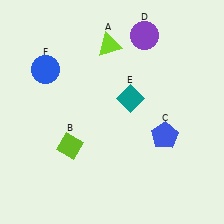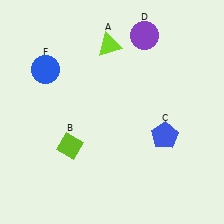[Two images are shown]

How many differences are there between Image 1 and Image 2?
There is 1 difference between the two images.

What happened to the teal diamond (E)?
The teal diamond (E) was removed in Image 2. It was in the top-right area of Image 1.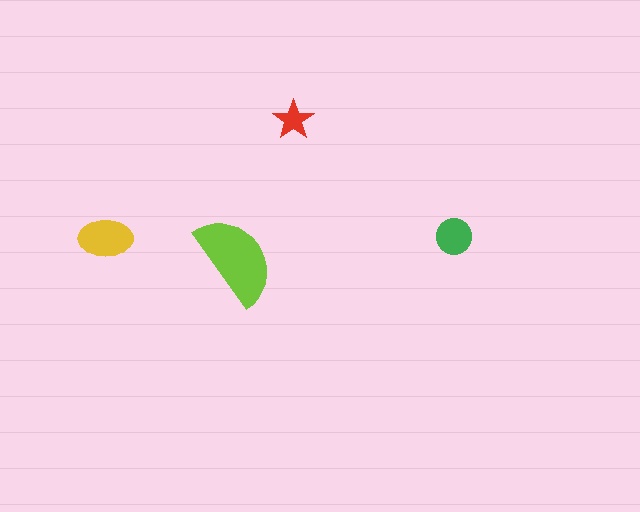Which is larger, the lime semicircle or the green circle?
The lime semicircle.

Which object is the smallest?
The red star.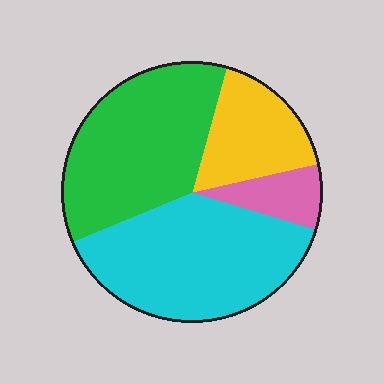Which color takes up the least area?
Pink, at roughly 10%.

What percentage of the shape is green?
Green takes up between a quarter and a half of the shape.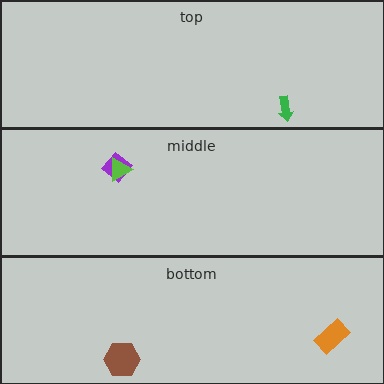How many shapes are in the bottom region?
2.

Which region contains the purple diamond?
The middle region.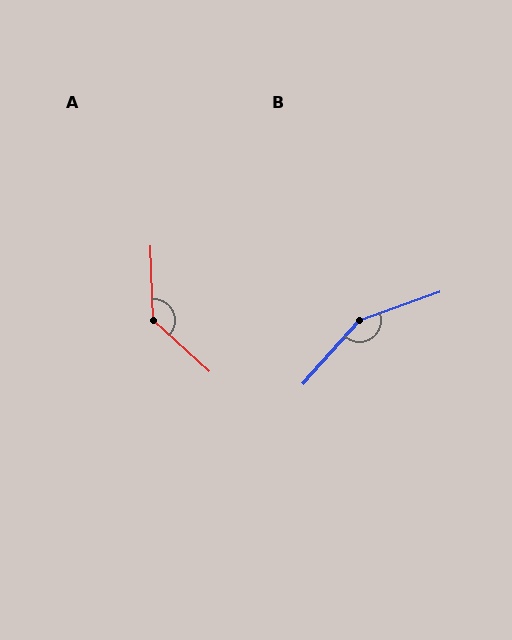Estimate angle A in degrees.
Approximately 135 degrees.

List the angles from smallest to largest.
A (135°), B (151°).